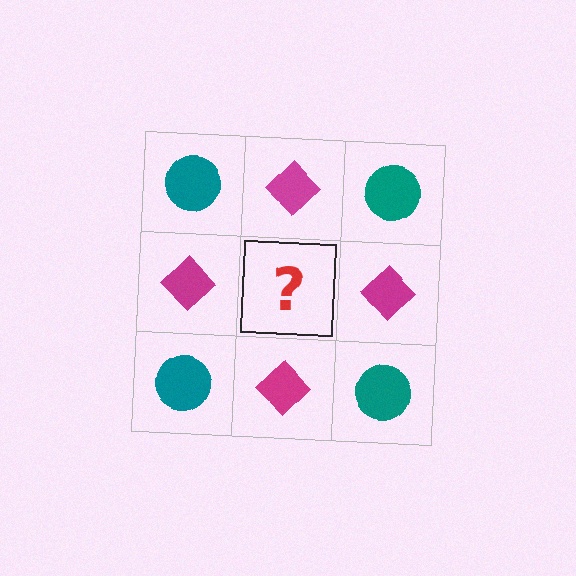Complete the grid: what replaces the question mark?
The question mark should be replaced with a teal circle.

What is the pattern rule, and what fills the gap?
The rule is that it alternates teal circle and magenta diamond in a checkerboard pattern. The gap should be filled with a teal circle.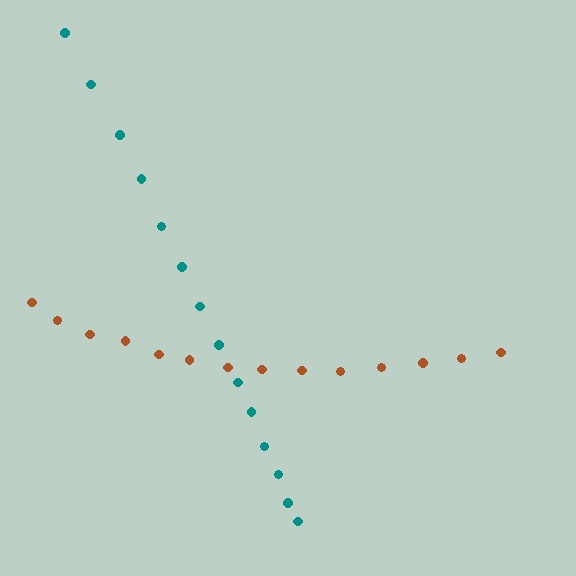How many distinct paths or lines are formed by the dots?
There are 2 distinct paths.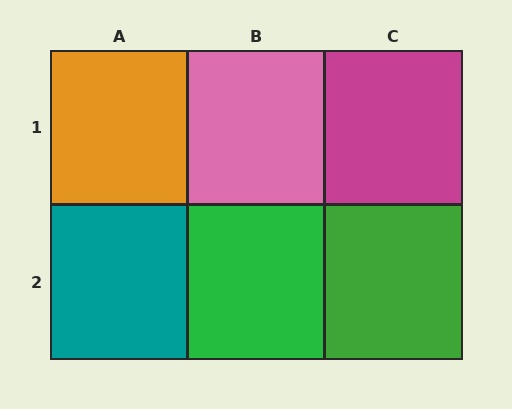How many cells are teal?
1 cell is teal.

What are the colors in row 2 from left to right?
Teal, green, green.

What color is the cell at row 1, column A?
Orange.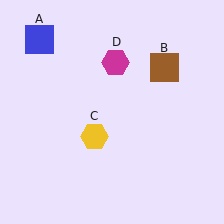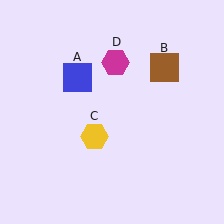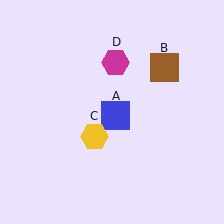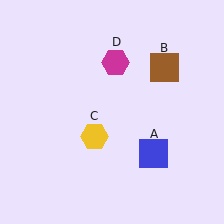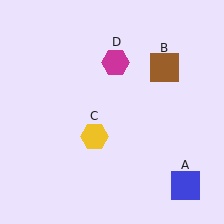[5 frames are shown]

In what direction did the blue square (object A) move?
The blue square (object A) moved down and to the right.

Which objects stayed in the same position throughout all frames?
Brown square (object B) and yellow hexagon (object C) and magenta hexagon (object D) remained stationary.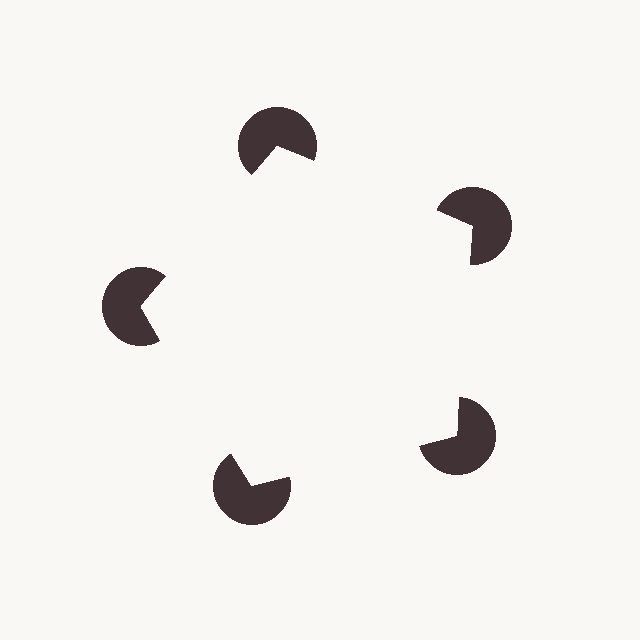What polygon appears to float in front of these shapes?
An illusory pentagon — its edges are inferred from the aligned wedge cuts in the pac-man discs, not physically drawn.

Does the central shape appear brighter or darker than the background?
It typically appears slightly brighter than the background, even though no actual brightness change is drawn.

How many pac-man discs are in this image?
There are 5 — one at each vertex of the illusory pentagon.